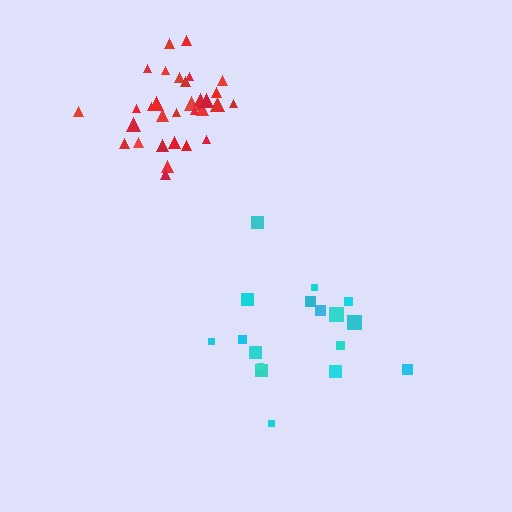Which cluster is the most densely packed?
Red.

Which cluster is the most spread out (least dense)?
Cyan.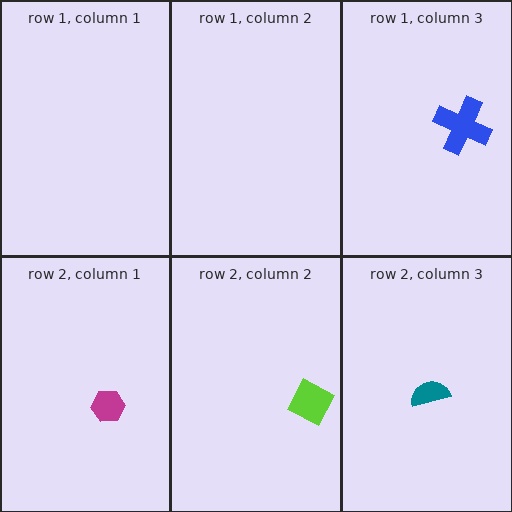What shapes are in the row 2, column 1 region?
The magenta hexagon.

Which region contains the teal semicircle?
The row 2, column 3 region.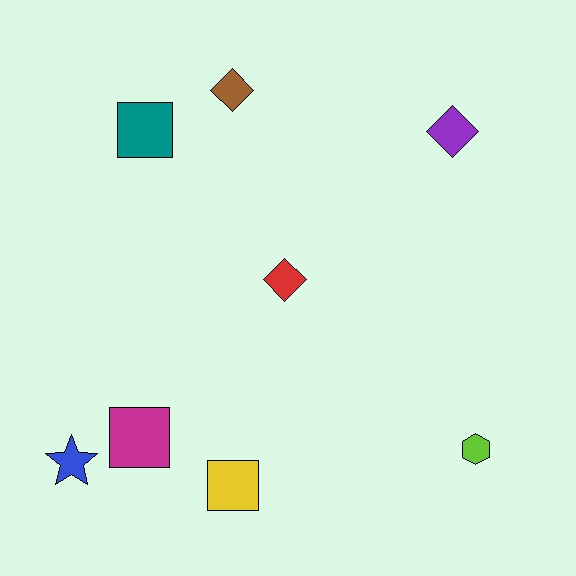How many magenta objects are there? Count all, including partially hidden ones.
There is 1 magenta object.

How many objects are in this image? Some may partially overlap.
There are 8 objects.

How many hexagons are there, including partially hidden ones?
There is 1 hexagon.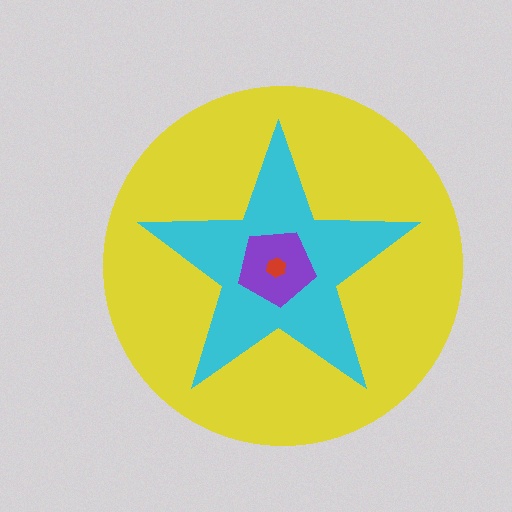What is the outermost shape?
The yellow circle.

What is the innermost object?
The red hexagon.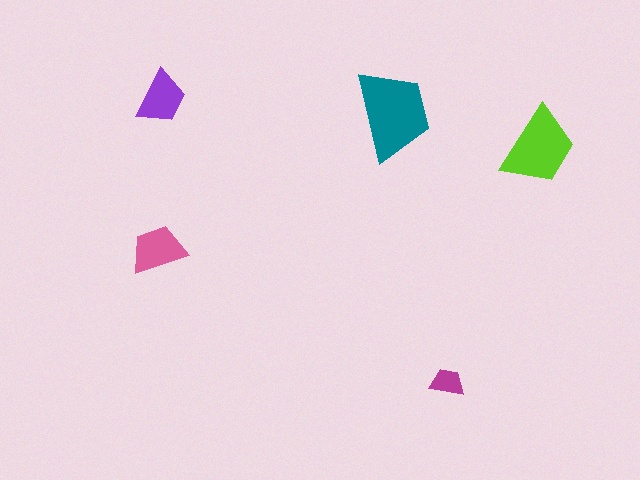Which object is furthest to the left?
The pink trapezoid is leftmost.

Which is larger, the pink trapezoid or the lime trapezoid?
The lime one.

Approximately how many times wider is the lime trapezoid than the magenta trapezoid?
About 2.5 times wider.